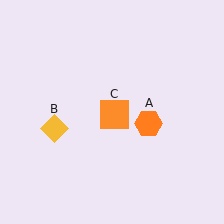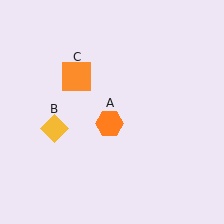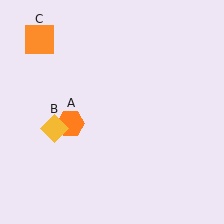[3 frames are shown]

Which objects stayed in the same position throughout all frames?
Yellow diamond (object B) remained stationary.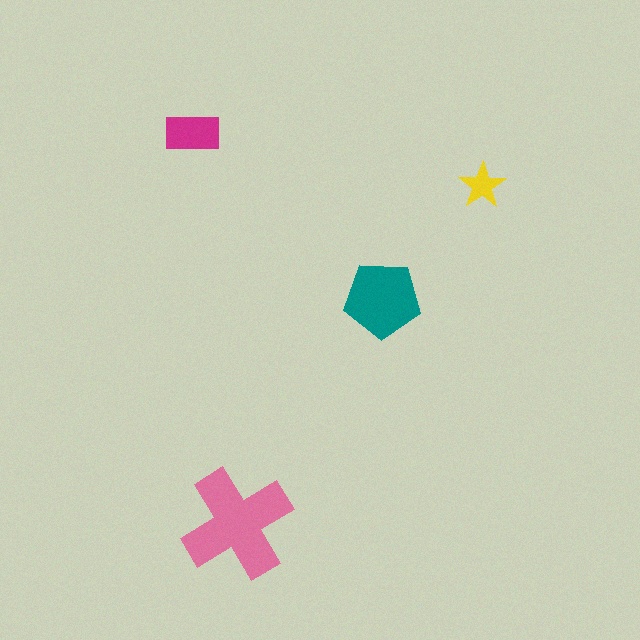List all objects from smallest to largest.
The yellow star, the magenta rectangle, the teal pentagon, the pink cross.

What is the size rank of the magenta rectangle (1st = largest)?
3rd.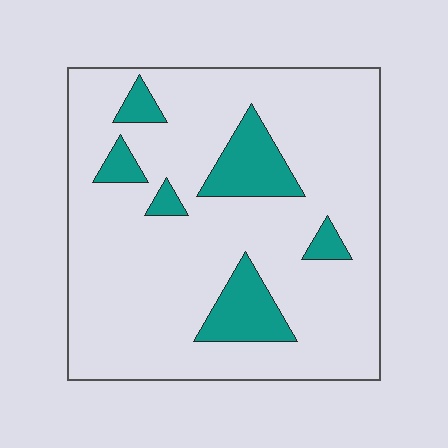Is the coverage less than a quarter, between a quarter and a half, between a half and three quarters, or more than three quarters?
Less than a quarter.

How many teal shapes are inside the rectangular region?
6.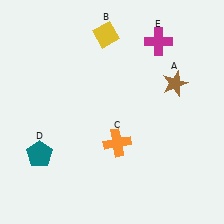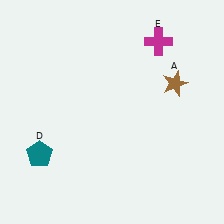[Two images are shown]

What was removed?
The orange cross (C), the yellow diamond (B) were removed in Image 2.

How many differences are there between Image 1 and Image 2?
There are 2 differences between the two images.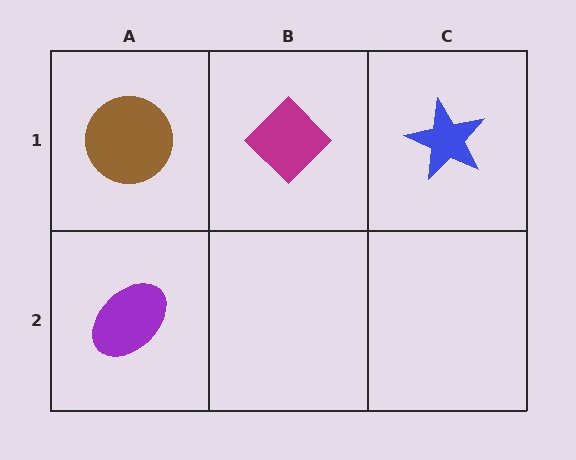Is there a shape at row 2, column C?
No, that cell is empty.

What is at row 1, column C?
A blue star.